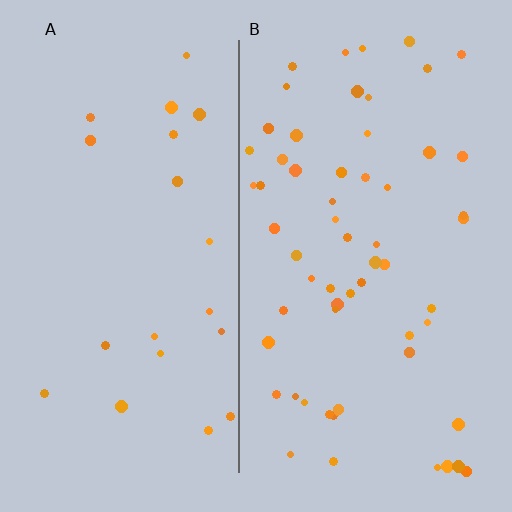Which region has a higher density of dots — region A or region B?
B (the right).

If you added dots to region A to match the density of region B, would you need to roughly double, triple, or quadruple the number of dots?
Approximately triple.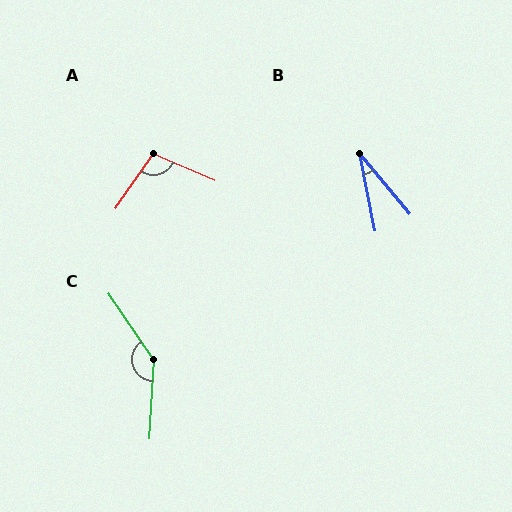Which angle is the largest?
C, at approximately 143 degrees.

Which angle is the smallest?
B, at approximately 29 degrees.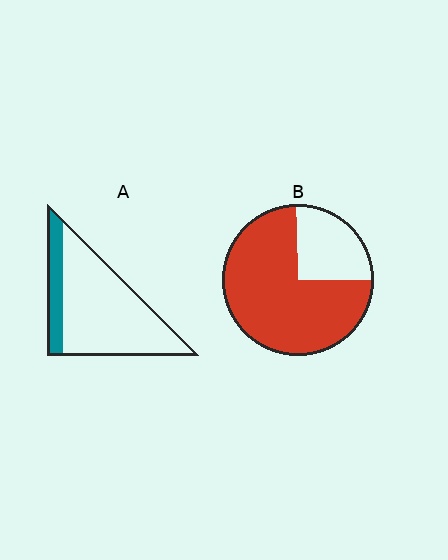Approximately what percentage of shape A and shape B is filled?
A is approximately 20% and B is approximately 75%.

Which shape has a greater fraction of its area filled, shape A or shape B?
Shape B.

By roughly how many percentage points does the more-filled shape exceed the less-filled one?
By roughly 55 percentage points (B over A).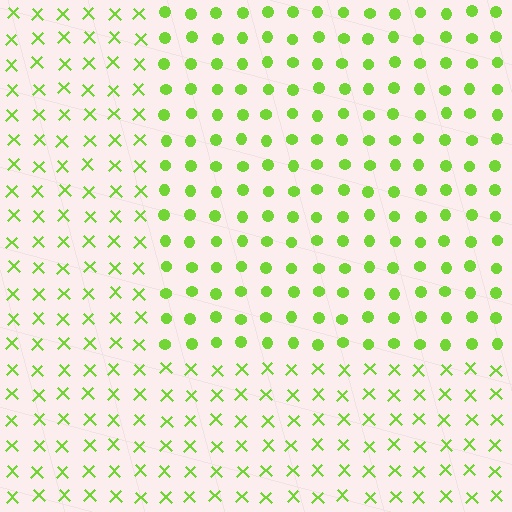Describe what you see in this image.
The image is filled with small lime elements arranged in a uniform grid. A rectangle-shaped region contains circles, while the surrounding area contains X marks. The boundary is defined purely by the change in element shape.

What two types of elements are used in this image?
The image uses circles inside the rectangle region and X marks outside it.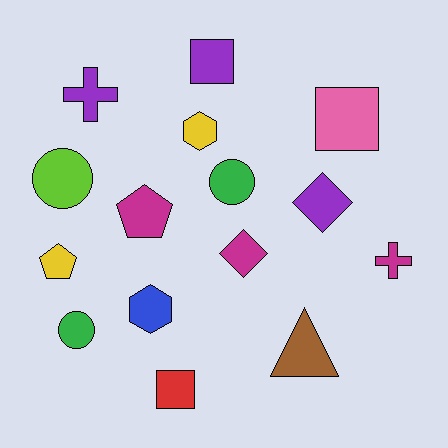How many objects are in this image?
There are 15 objects.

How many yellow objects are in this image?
There are 2 yellow objects.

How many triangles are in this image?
There is 1 triangle.